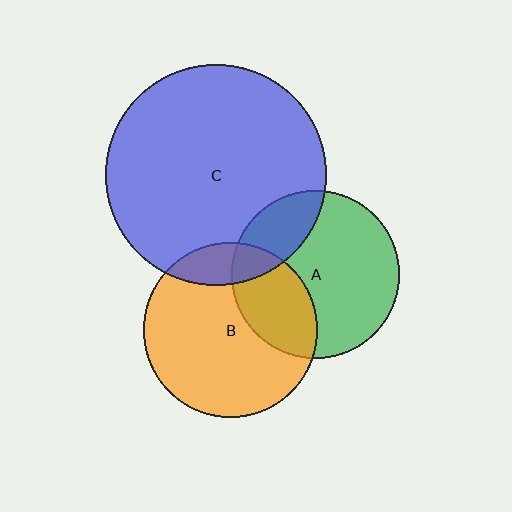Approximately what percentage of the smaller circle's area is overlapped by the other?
Approximately 15%.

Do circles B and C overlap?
Yes.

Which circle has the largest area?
Circle C (blue).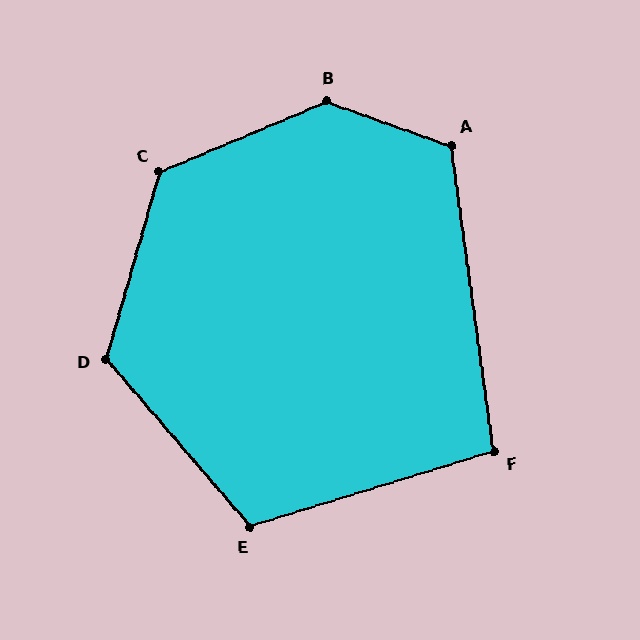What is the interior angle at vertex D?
Approximately 123 degrees (obtuse).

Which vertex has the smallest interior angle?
F, at approximately 99 degrees.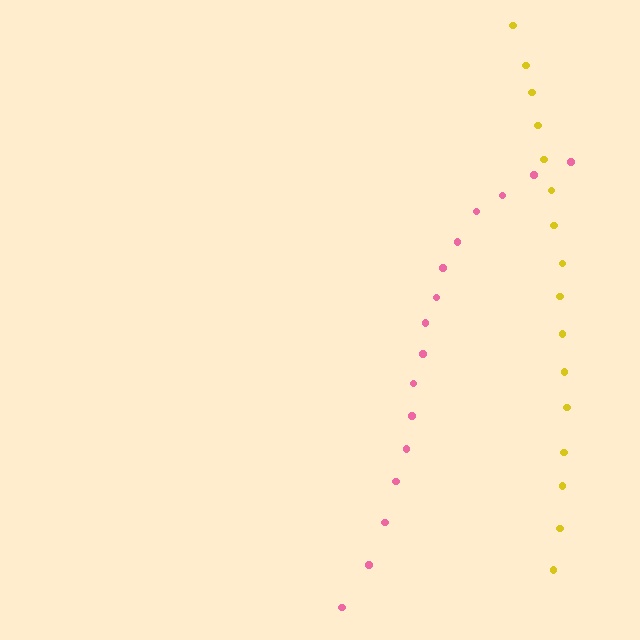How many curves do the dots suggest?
There are 2 distinct paths.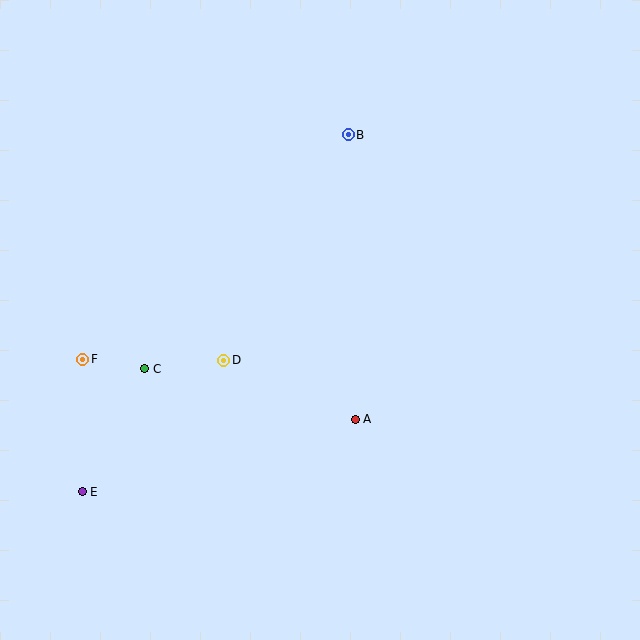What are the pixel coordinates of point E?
Point E is at (82, 492).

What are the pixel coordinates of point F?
Point F is at (83, 359).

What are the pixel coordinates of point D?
Point D is at (224, 360).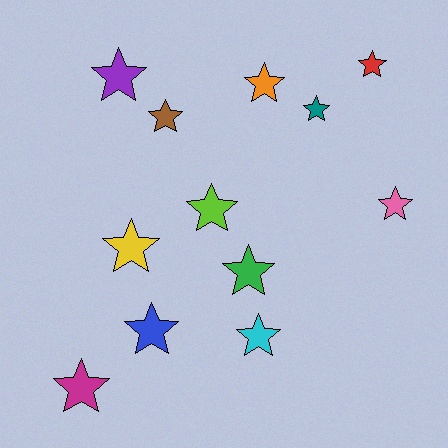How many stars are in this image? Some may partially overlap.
There are 12 stars.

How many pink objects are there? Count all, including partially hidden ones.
There is 1 pink object.